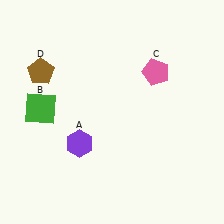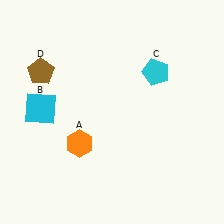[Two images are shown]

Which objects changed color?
A changed from purple to orange. B changed from green to cyan. C changed from pink to cyan.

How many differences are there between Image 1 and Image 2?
There are 3 differences between the two images.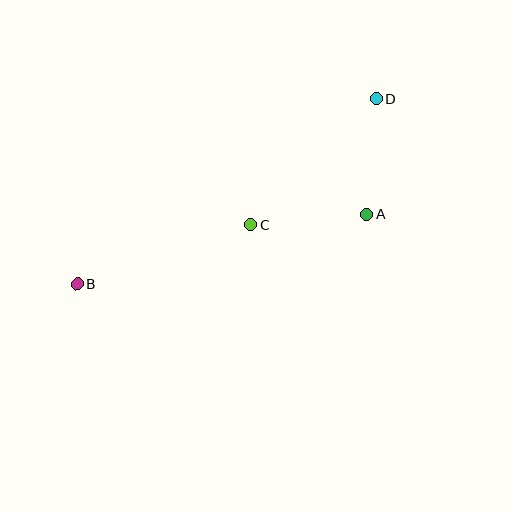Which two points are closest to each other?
Points A and D are closest to each other.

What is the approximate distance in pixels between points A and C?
The distance between A and C is approximately 116 pixels.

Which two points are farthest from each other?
Points B and D are farthest from each other.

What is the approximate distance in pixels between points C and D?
The distance between C and D is approximately 178 pixels.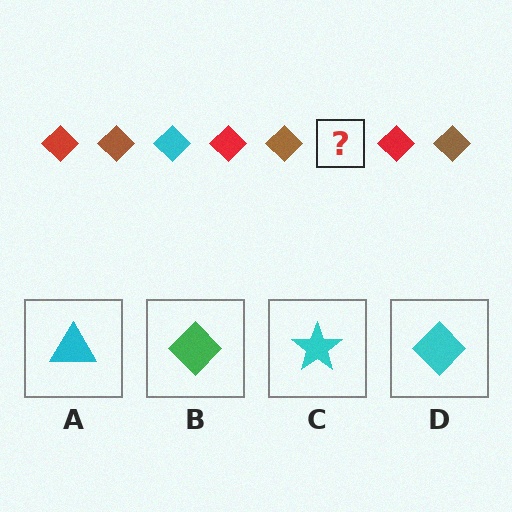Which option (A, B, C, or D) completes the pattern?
D.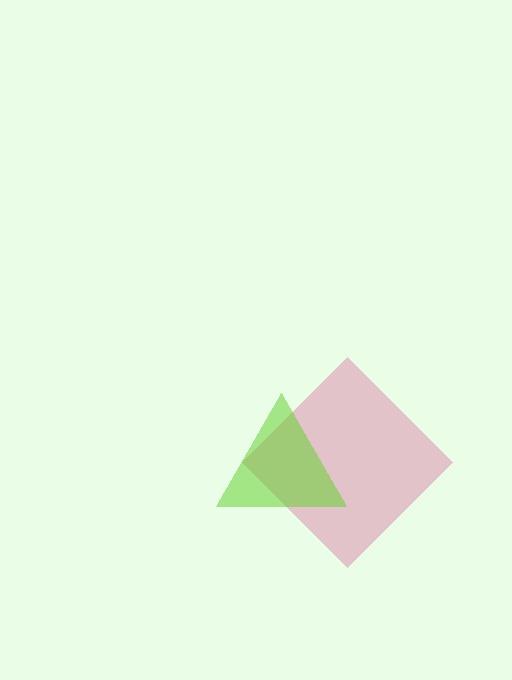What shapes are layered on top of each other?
The layered shapes are: a pink diamond, a lime triangle.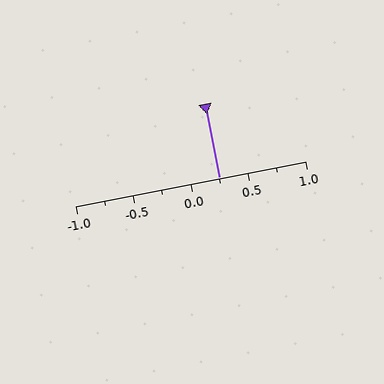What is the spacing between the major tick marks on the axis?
The major ticks are spaced 0.5 apart.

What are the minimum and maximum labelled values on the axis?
The axis runs from -1.0 to 1.0.